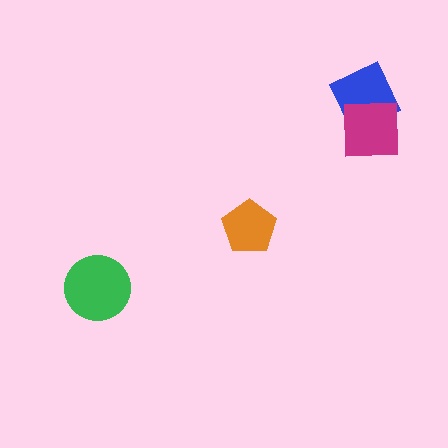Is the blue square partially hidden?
Yes, it is partially covered by another shape.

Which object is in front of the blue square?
The magenta square is in front of the blue square.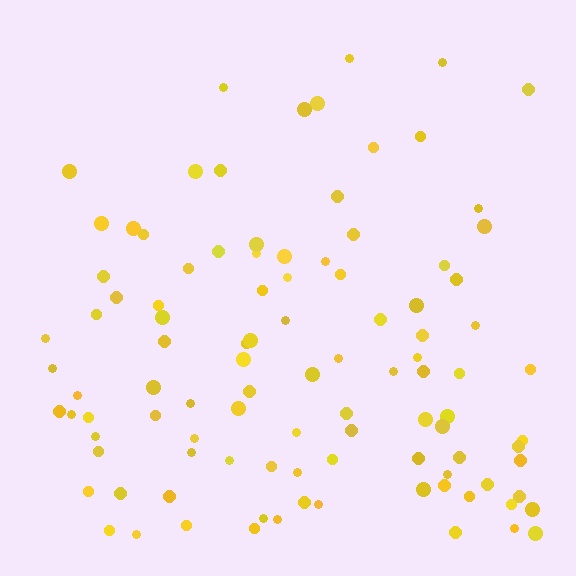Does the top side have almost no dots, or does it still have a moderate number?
Still a moderate number, just noticeably fewer than the bottom.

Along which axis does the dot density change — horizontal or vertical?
Vertical.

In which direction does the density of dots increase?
From top to bottom, with the bottom side densest.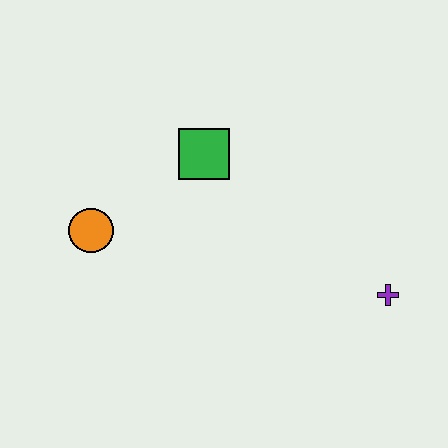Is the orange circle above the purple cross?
Yes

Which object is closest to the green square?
The orange circle is closest to the green square.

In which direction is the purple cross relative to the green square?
The purple cross is to the right of the green square.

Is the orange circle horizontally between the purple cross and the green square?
No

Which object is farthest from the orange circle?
The purple cross is farthest from the orange circle.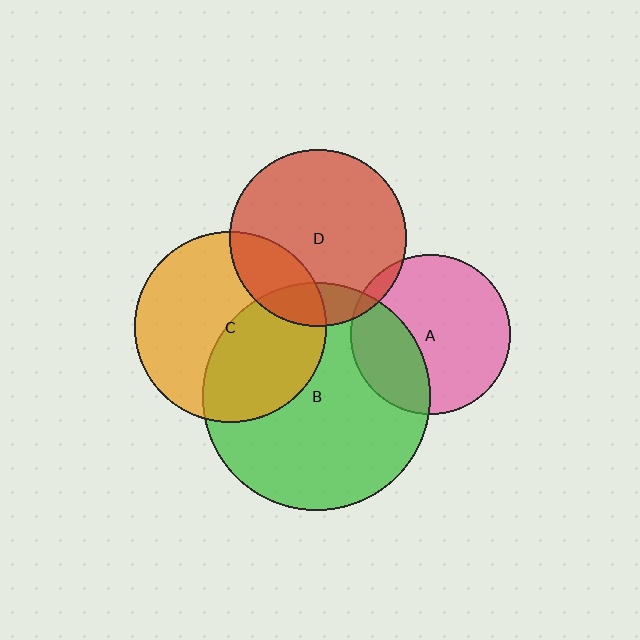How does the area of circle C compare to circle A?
Approximately 1.4 times.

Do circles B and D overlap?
Yes.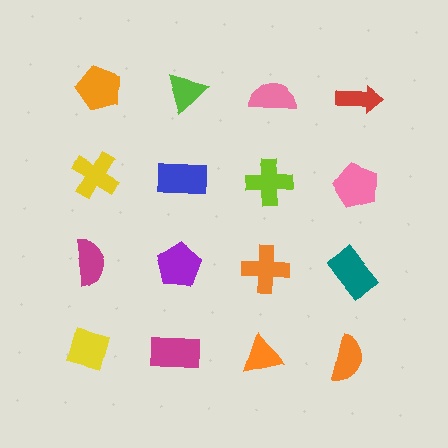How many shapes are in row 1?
4 shapes.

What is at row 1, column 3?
A pink semicircle.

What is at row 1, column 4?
A red arrow.